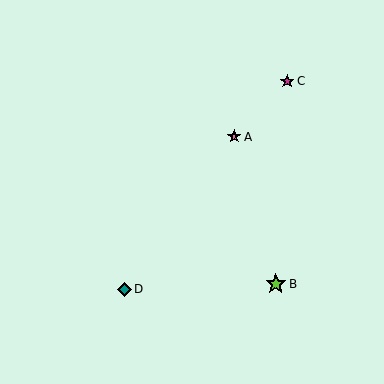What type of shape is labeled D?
Shape D is a teal diamond.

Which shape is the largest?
The lime star (labeled B) is the largest.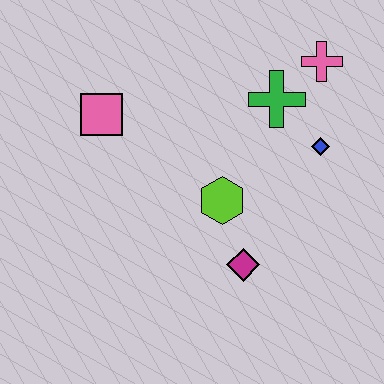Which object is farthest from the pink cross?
The pink square is farthest from the pink cross.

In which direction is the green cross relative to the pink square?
The green cross is to the right of the pink square.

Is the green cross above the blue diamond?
Yes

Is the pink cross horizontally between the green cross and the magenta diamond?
No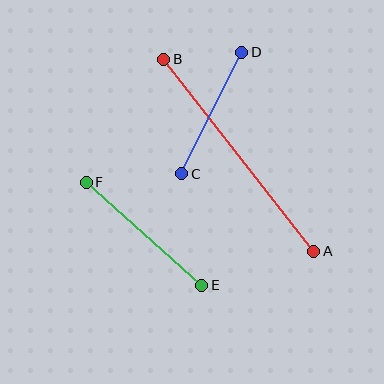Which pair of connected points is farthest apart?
Points A and B are farthest apart.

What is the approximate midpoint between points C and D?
The midpoint is at approximately (212, 113) pixels.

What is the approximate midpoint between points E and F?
The midpoint is at approximately (144, 234) pixels.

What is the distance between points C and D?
The distance is approximately 136 pixels.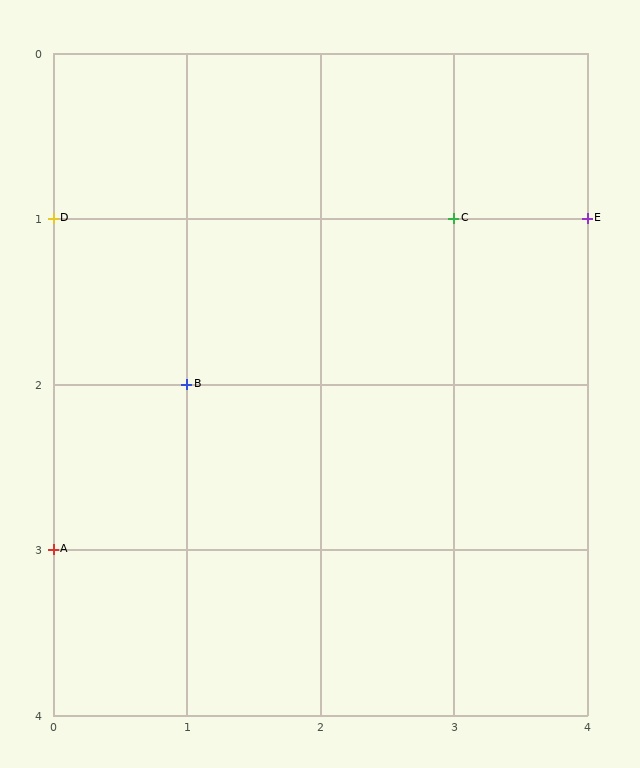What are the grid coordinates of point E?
Point E is at grid coordinates (4, 1).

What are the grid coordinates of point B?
Point B is at grid coordinates (1, 2).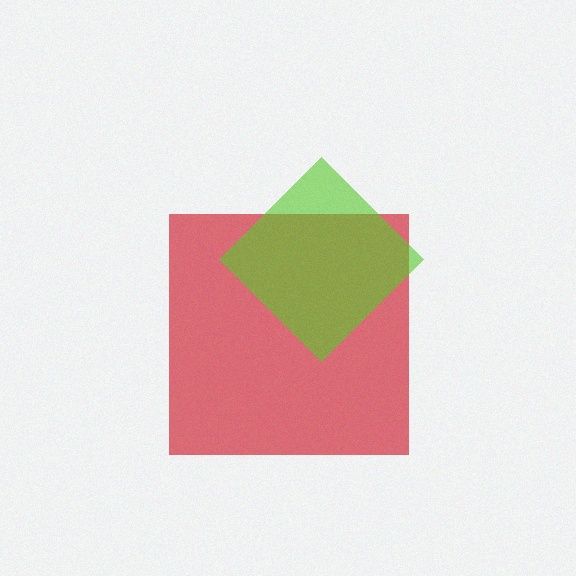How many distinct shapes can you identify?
There are 2 distinct shapes: a red square, a lime diamond.